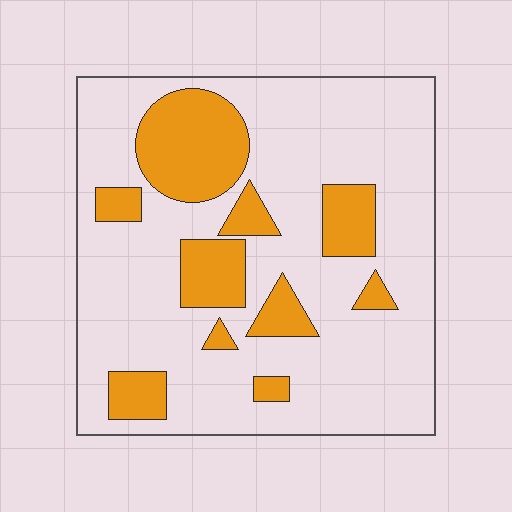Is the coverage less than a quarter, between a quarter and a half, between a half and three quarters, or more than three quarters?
Less than a quarter.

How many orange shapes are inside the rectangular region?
10.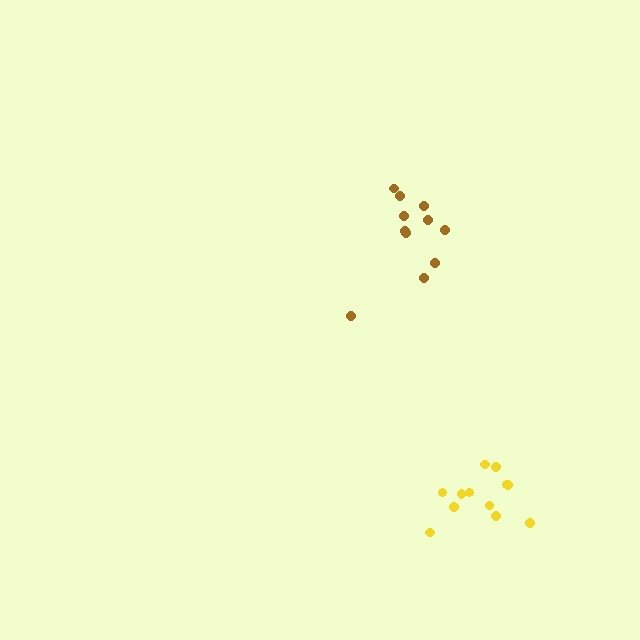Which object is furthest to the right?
The yellow cluster is rightmost.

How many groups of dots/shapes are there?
There are 2 groups.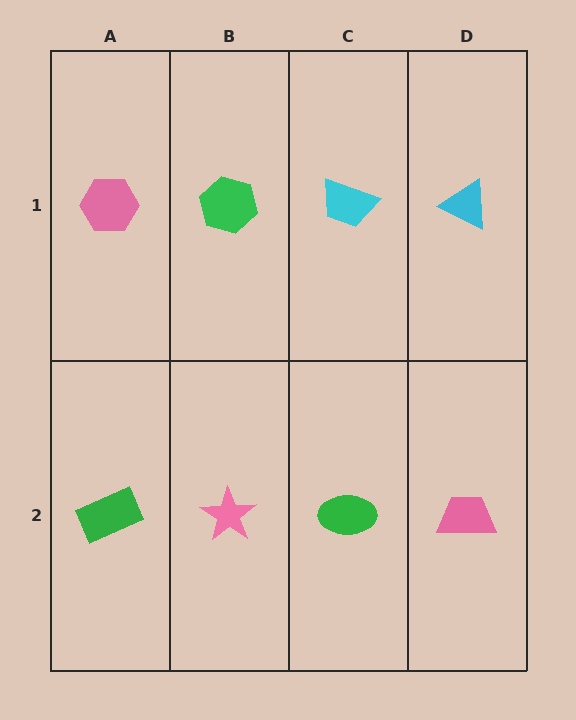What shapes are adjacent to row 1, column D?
A pink trapezoid (row 2, column D), a cyan trapezoid (row 1, column C).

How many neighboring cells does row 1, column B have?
3.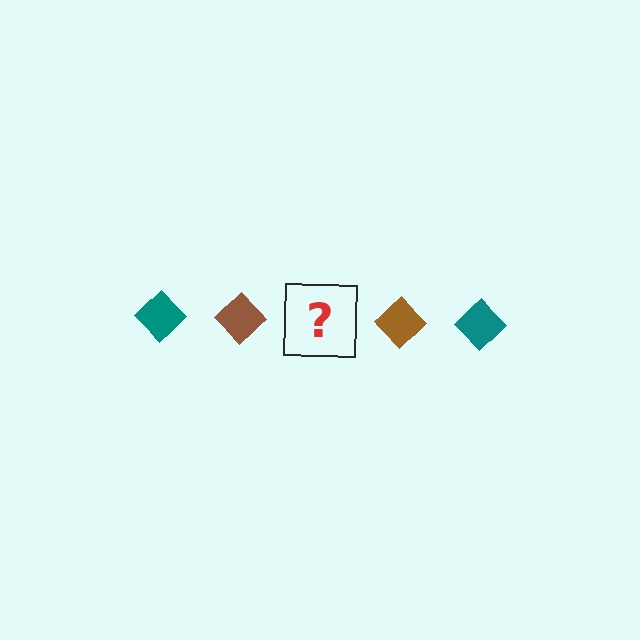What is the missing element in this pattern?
The missing element is a teal diamond.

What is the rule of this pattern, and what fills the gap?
The rule is that the pattern cycles through teal, brown diamonds. The gap should be filled with a teal diamond.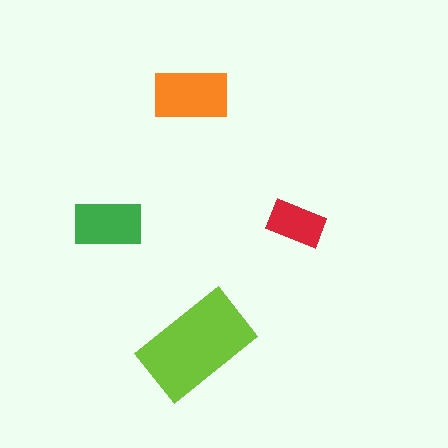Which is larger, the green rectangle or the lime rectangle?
The lime one.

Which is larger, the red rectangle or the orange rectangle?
The orange one.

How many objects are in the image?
There are 4 objects in the image.